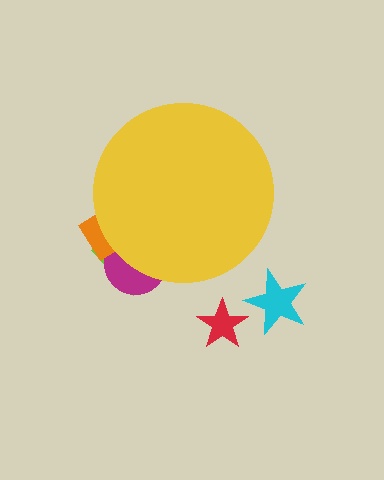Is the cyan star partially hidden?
No, the cyan star is fully visible.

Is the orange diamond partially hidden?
Yes, the orange diamond is partially hidden behind the yellow circle.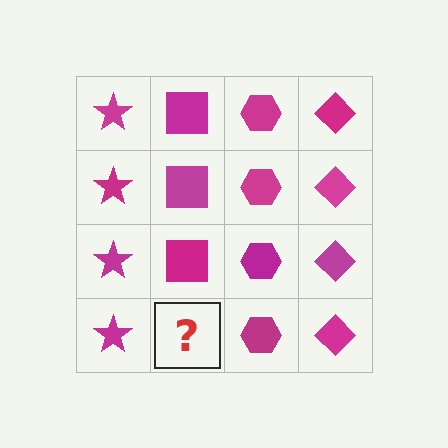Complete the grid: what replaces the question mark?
The question mark should be replaced with a magenta square.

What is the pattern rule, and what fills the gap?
The rule is that each column has a consistent shape. The gap should be filled with a magenta square.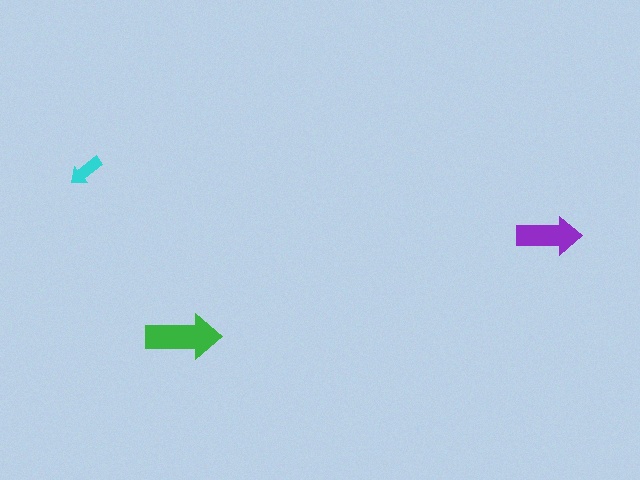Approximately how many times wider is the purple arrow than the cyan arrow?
About 2 times wider.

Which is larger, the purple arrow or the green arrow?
The green one.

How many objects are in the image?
There are 3 objects in the image.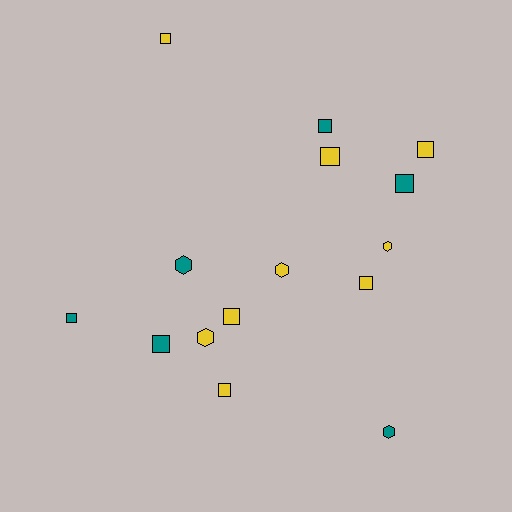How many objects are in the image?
There are 15 objects.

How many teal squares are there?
There are 4 teal squares.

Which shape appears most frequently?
Square, with 10 objects.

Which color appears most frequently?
Yellow, with 9 objects.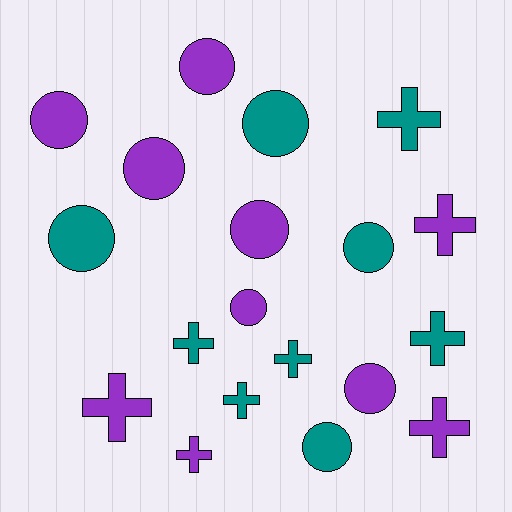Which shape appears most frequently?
Circle, with 10 objects.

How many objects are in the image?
There are 19 objects.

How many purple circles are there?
There are 6 purple circles.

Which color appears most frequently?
Purple, with 10 objects.